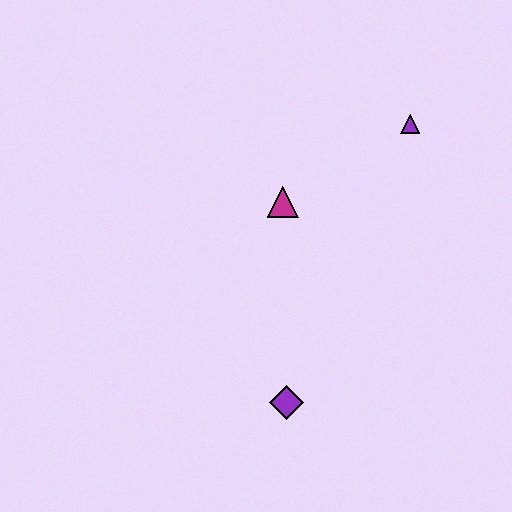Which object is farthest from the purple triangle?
The purple diamond is farthest from the purple triangle.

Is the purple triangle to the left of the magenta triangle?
No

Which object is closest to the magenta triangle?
The purple triangle is closest to the magenta triangle.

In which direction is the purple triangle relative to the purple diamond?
The purple triangle is above the purple diamond.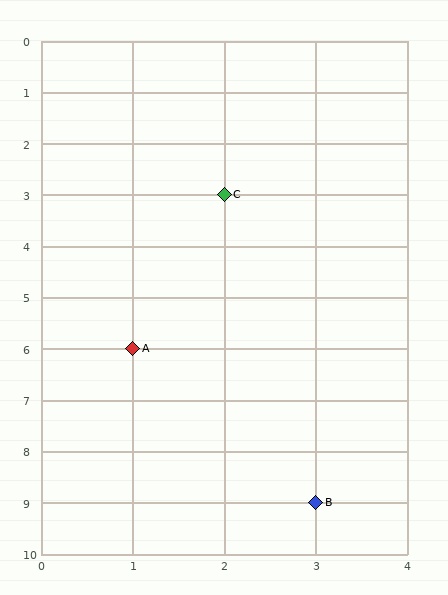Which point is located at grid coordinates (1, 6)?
Point A is at (1, 6).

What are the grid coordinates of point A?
Point A is at grid coordinates (1, 6).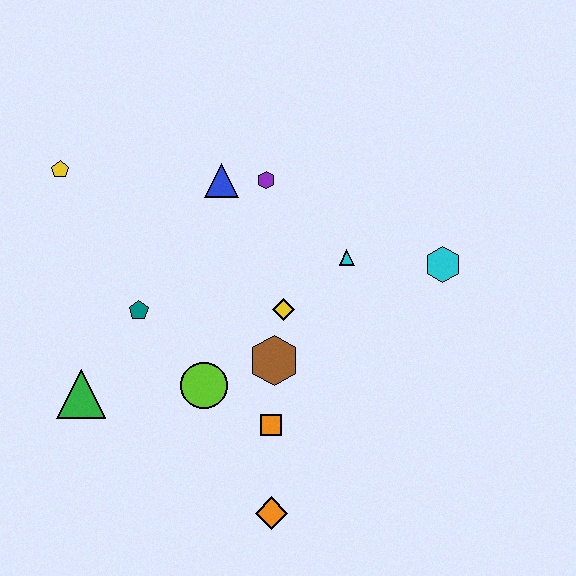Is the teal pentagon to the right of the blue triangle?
No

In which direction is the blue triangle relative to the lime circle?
The blue triangle is above the lime circle.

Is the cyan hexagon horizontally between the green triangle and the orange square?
No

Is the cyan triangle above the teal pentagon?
Yes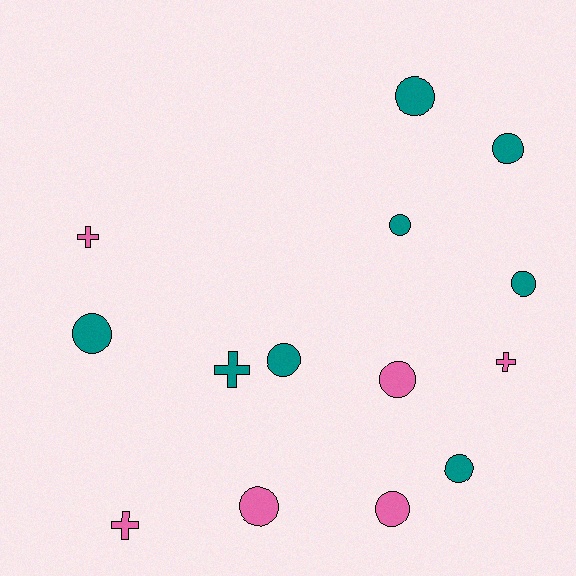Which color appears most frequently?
Teal, with 8 objects.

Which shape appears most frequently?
Circle, with 10 objects.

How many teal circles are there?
There are 7 teal circles.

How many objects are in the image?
There are 14 objects.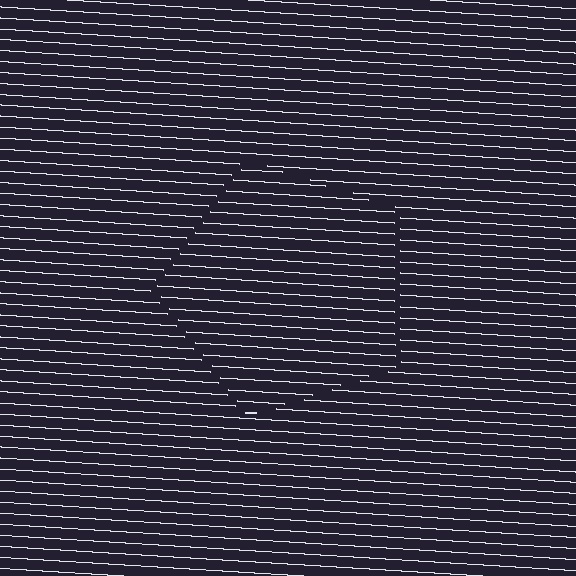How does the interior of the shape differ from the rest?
The interior of the shape contains the same grating, shifted by half a period — the contour is defined by the phase discontinuity where line-ends from the inner and outer gratings abut.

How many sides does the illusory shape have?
5 sides — the line-ends trace a pentagon.